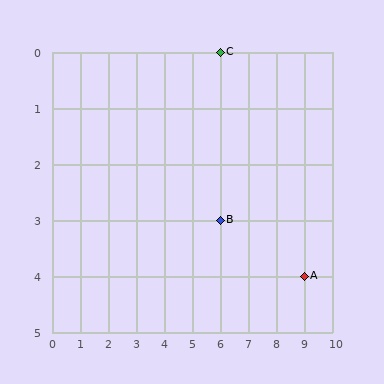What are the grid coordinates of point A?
Point A is at grid coordinates (9, 4).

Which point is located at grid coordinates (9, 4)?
Point A is at (9, 4).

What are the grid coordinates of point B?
Point B is at grid coordinates (6, 3).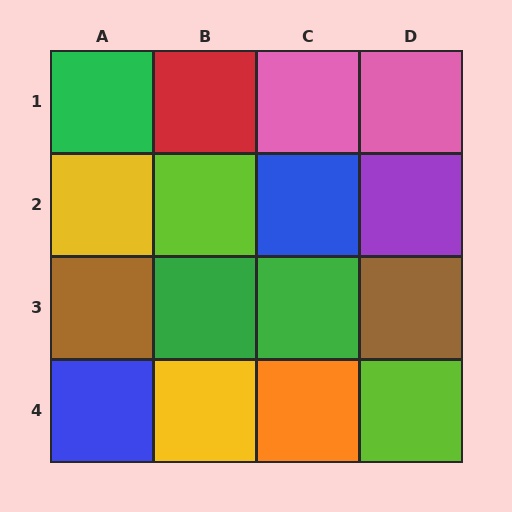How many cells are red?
1 cell is red.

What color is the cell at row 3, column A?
Brown.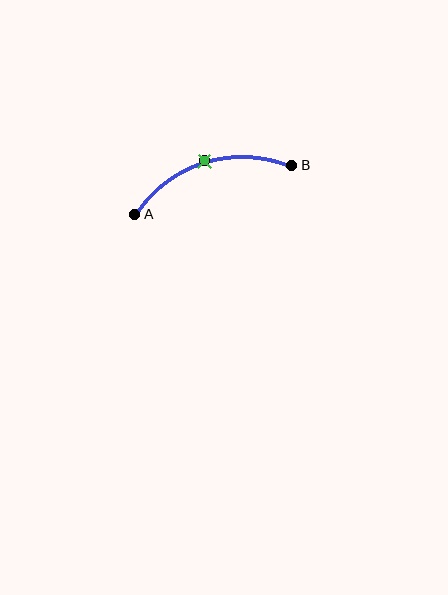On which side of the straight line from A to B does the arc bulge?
The arc bulges above the straight line connecting A and B.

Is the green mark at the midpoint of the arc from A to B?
Yes. The green mark lies on the arc at equal arc-length from both A and B — it is the arc midpoint.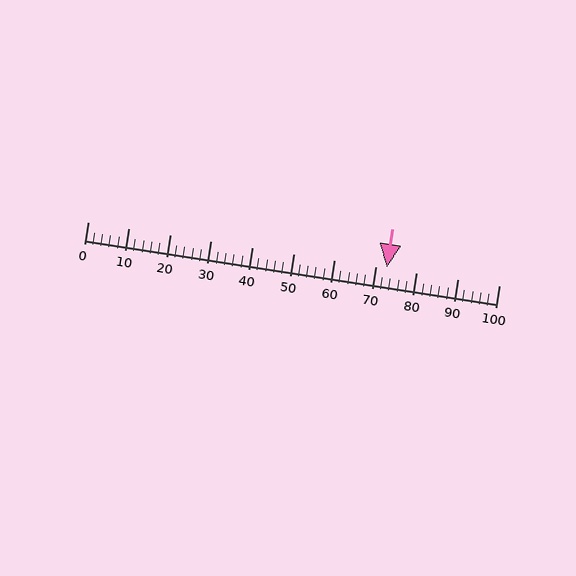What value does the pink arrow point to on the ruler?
The pink arrow points to approximately 73.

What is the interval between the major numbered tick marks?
The major tick marks are spaced 10 units apart.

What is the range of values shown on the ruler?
The ruler shows values from 0 to 100.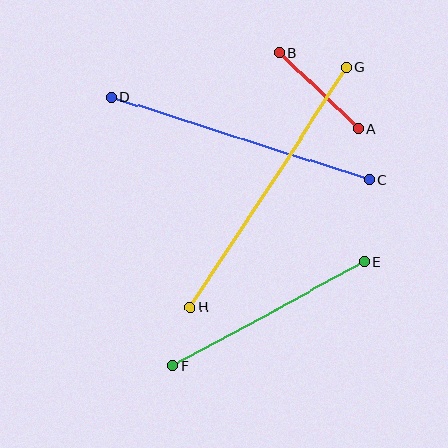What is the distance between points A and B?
The distance is approximately 111 pixels.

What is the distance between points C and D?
The distance is approximately 271 pixels.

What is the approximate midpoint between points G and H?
The midpoint is at approximately (268, 187) pixels.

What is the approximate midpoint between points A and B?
The midpoint is at approximately (319, 91) pixels.